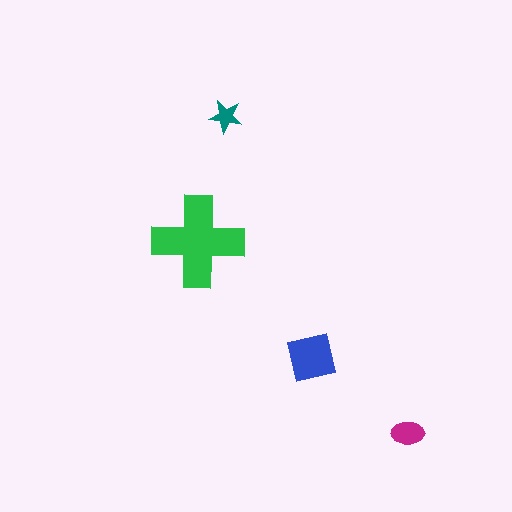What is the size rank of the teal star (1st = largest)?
4th.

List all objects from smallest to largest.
The teal star, the magenta ellipse, the blue square, the green cross.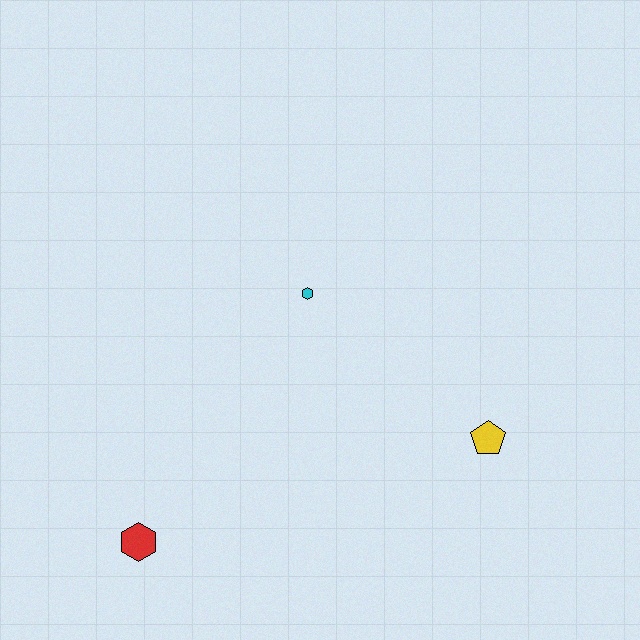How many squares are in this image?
There are no squares.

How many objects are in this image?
There are 3 objects.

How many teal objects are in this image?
There are no teal objects.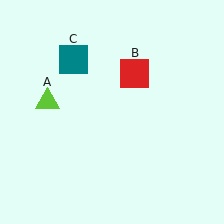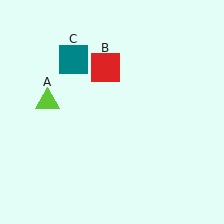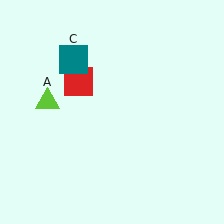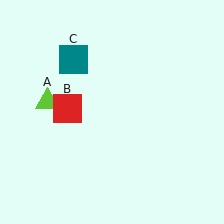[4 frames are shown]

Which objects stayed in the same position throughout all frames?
Lime triangle (object A) and teal square (object C) remained stationary.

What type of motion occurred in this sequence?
The red square (object B) rotated counterclockwise around the center of the scene.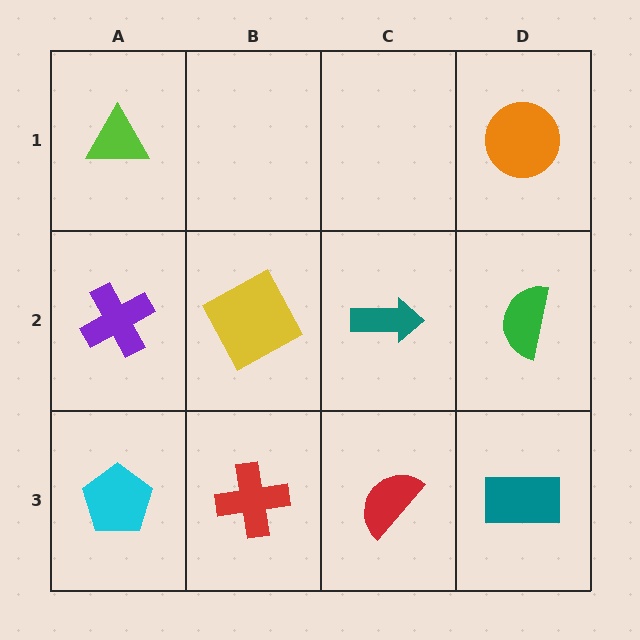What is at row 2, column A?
A purple cross.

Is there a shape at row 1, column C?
No, that cell is empty.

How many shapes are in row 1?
2 shapes.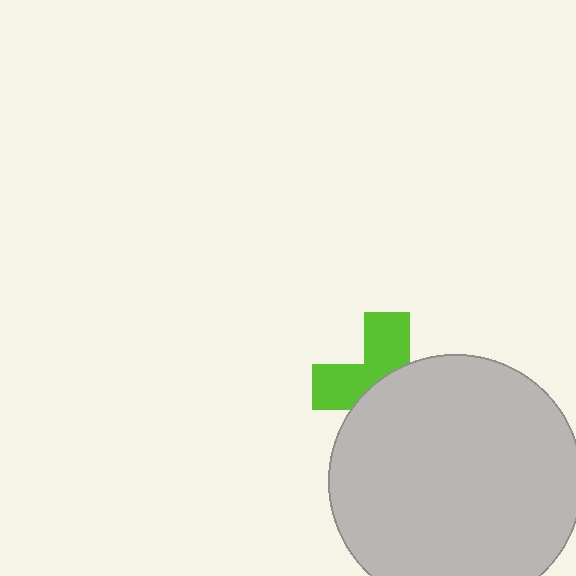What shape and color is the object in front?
The object in front is a light gray circle.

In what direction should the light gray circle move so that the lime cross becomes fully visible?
The light gray circle should move down. That is the shortest direction to clear the overlap and leave the lime cross fully visible.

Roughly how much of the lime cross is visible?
A small part of it is visible (roughly 44%).